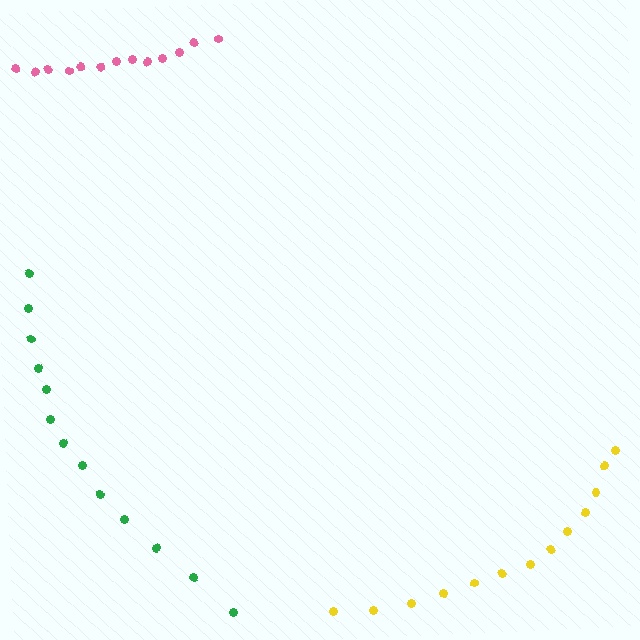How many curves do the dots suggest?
There are 3 distinct paths.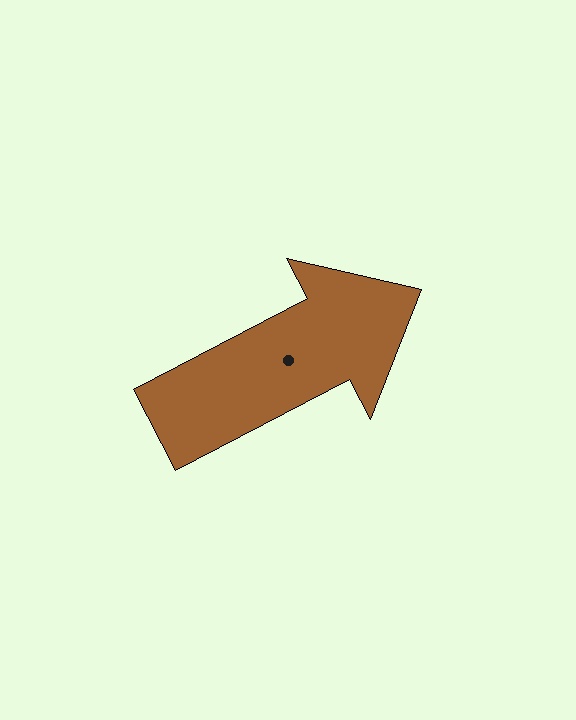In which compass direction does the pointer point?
Northeast.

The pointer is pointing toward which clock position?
Roughly 2 o'clock.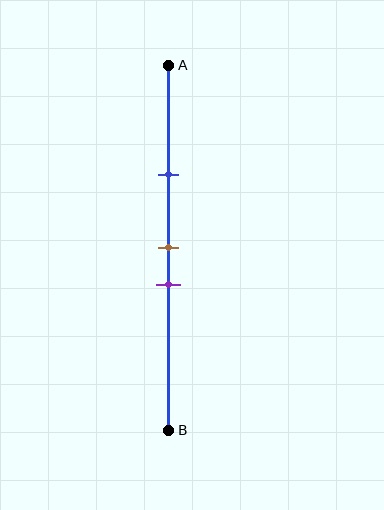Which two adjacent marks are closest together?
The brown and purple marks are the closest adjacent pair.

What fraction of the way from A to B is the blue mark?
The blue mark is approximately 30% (0.3) of the way from A to B.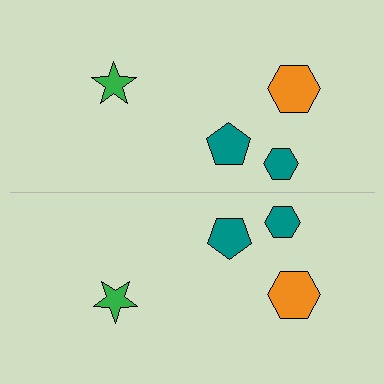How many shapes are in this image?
There are 8 shapes in this image.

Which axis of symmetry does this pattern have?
The pattern has a horizontal axis of symmetry running through the center of the image.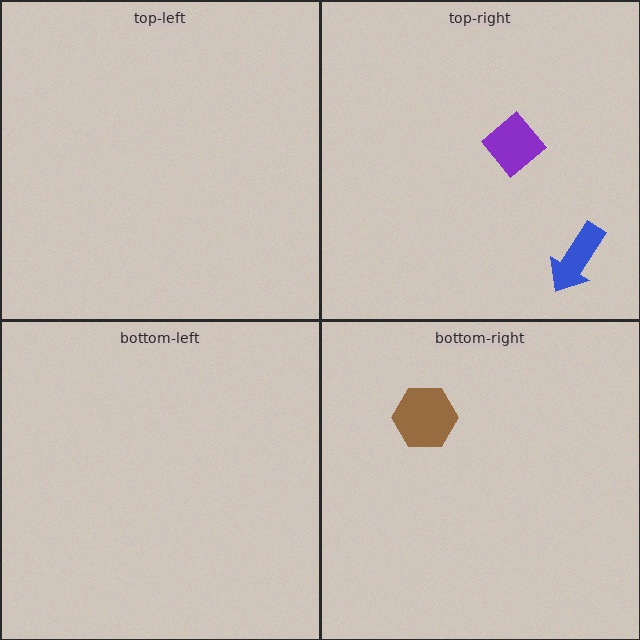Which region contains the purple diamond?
The top-right region.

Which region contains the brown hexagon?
The bottom-right region.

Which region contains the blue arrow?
The top-right region.